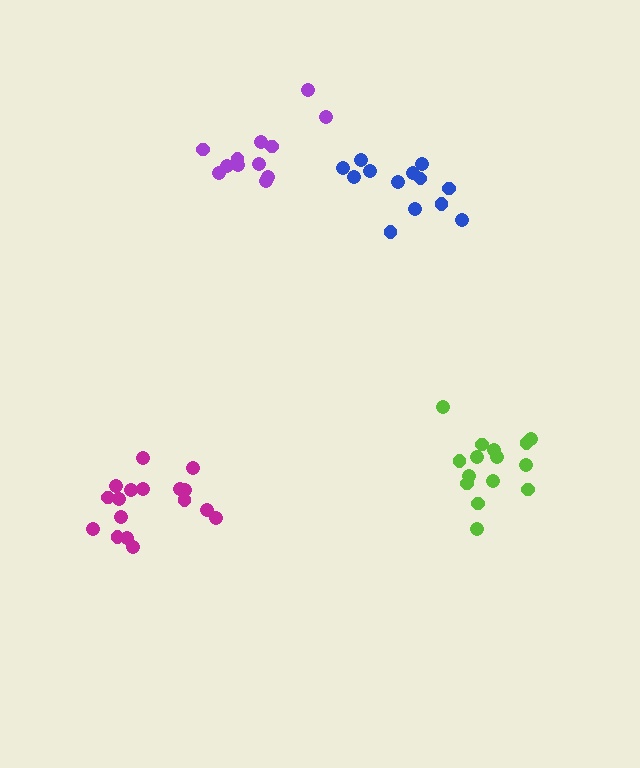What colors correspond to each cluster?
The clusters are colored: lime, blue, purple, magenta.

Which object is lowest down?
The magenta cluster is bottommost.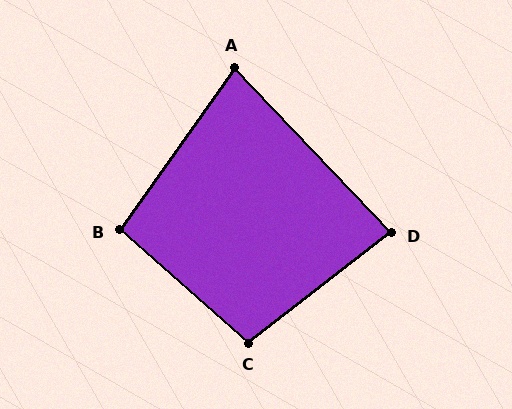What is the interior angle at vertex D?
Approximately 84 degrees (acute).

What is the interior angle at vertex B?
Approximately 96 degrees (obtuse).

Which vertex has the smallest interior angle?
A, at approximately 79 degrees.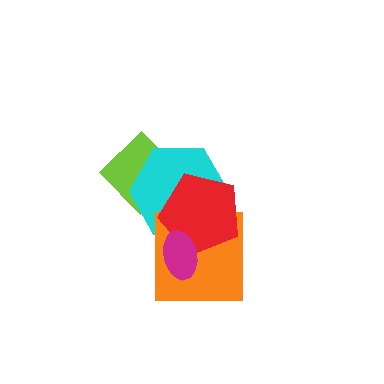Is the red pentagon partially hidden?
Yes, it is partially covered by another shape.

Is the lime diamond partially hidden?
Yes, it is partially covered by another shape.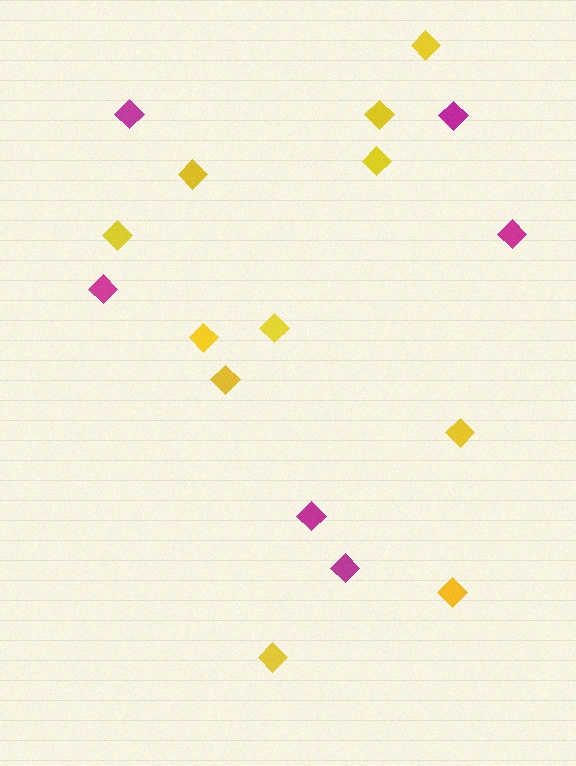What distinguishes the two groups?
There are 2 groups: one group of yellow diamonds (11) and one group of magenta diamonds (6).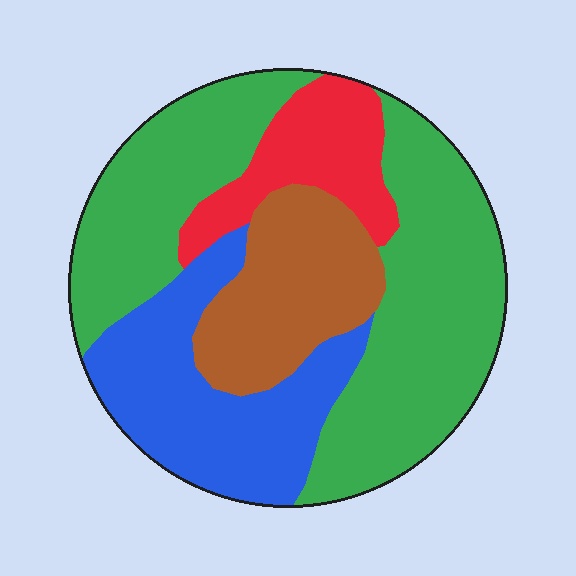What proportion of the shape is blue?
Blue covers roughly 25% of the shape.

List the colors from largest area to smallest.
From largest to smallest: green, blue, brown, red.